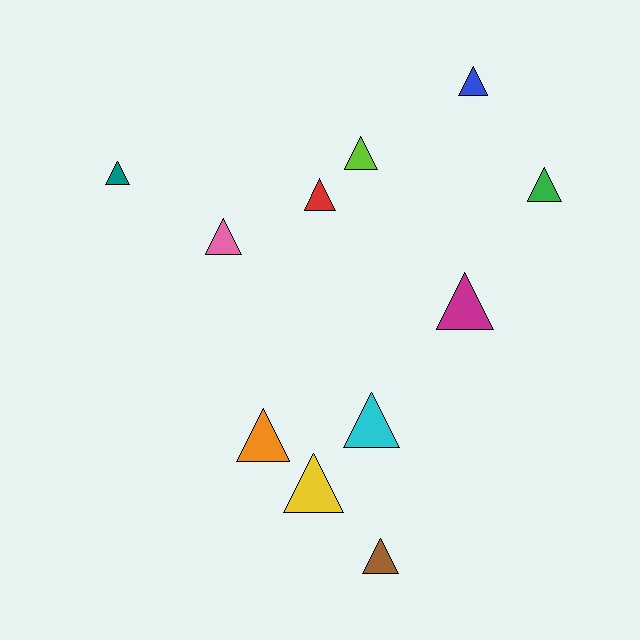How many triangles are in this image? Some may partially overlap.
There are 11 triangles.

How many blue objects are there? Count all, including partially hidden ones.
There is 1 blue object.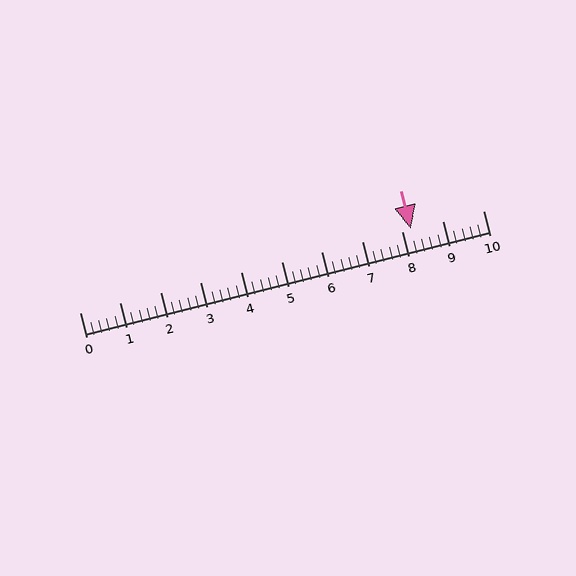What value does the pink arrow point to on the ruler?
The pink arrow points to approximately 8.2.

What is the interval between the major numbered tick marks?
The major tick marks are spaced 1 units apart.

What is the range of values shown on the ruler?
The ruler shows values from 0 to 10.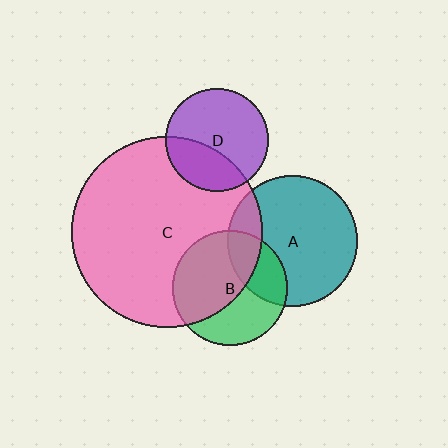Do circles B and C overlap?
Yes.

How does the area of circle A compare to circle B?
Approximately 1.3 times.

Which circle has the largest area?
Circle C (pink).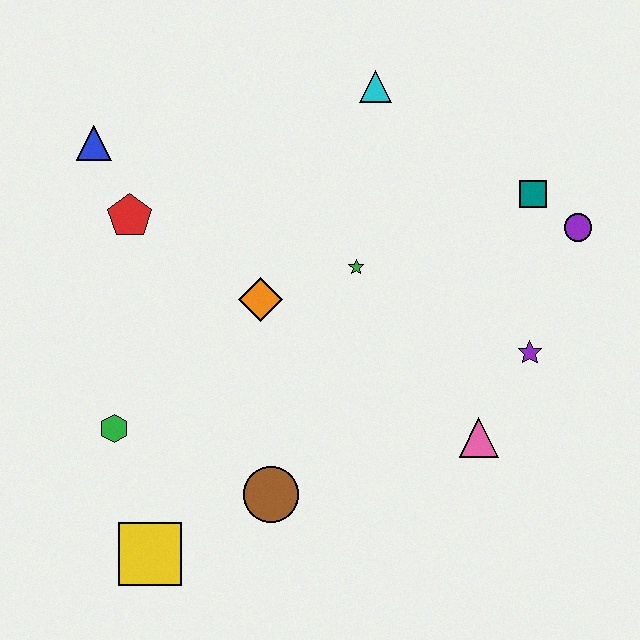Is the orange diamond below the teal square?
Yes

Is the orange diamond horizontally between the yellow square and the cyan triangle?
Yes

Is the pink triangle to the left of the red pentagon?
No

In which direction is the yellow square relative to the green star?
The yellow square is below the green star.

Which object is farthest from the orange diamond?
The purple circle is farthest from the orange diamond.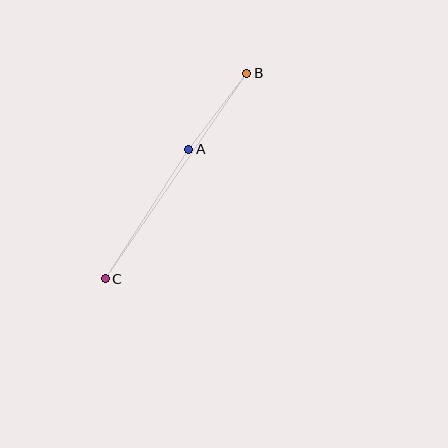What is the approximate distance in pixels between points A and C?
The distance between A and C is approximately 155 pixels.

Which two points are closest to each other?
Points A and B are closest to each other.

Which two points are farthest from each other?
Points B and C are farthest from each other.